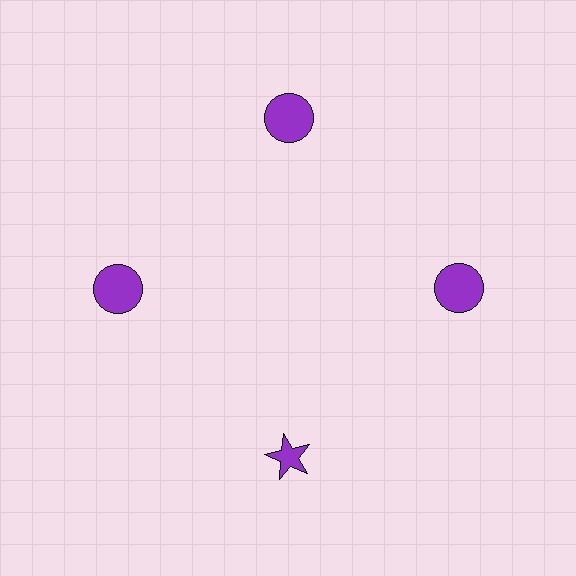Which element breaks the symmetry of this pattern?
The purple star at roughly the 6 o'clock position breaks the symmetry. All other shapes are purple circles.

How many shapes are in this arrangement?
There are 4 shapes arranged in a ring pattern.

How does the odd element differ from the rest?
It has a different shape: star instead of circle.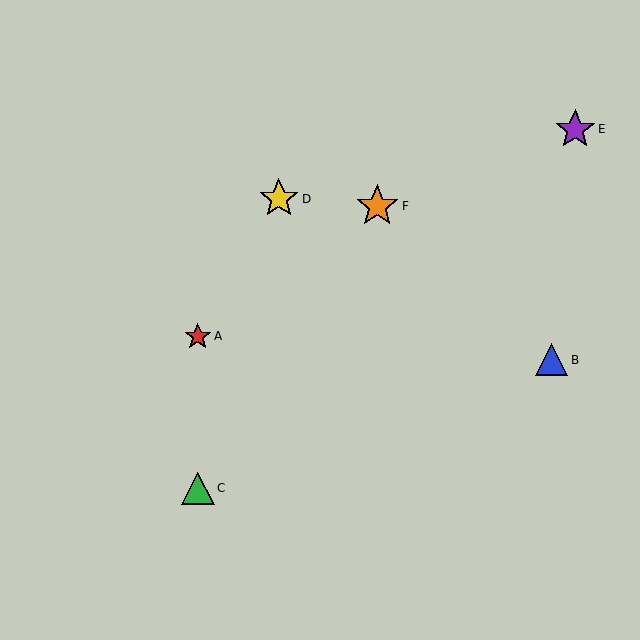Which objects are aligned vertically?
Objects A, C are aligned vertically.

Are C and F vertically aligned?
No, C is at x≈198 and F is at x≈377.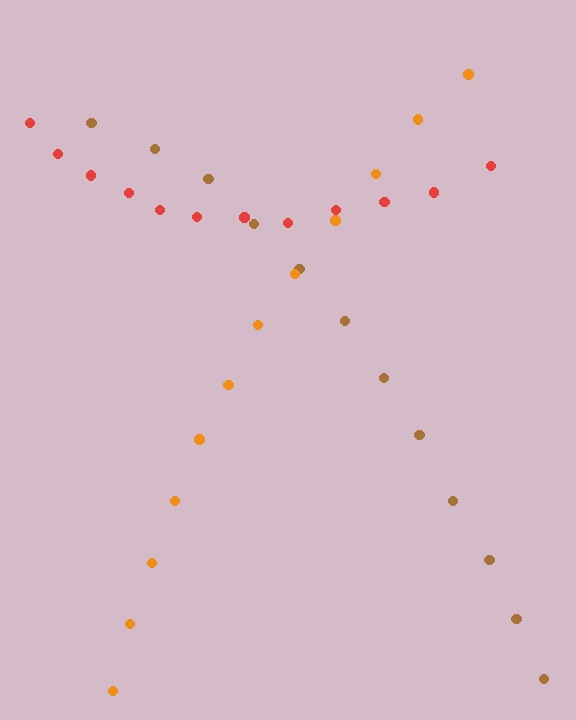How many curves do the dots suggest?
There are 3 distinct paths.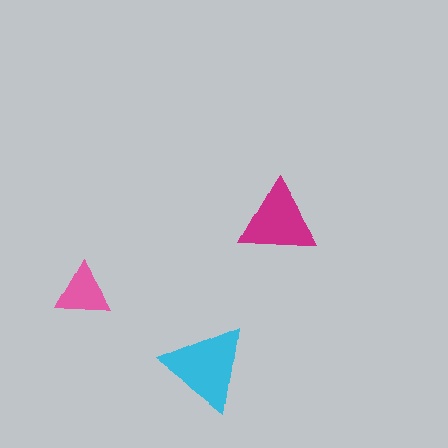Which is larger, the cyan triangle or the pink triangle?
The cyan one.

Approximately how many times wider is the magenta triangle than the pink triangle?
About 1.5 times wider.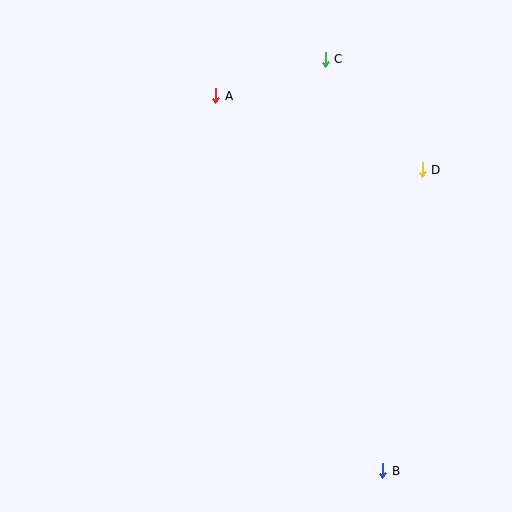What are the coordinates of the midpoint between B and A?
The midpoint between B and A is at (299, 283).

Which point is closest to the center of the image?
Point A at (216, 96) is closest to the center.